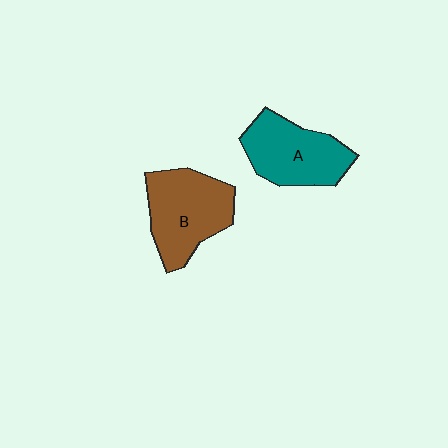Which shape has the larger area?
Shape B (brown).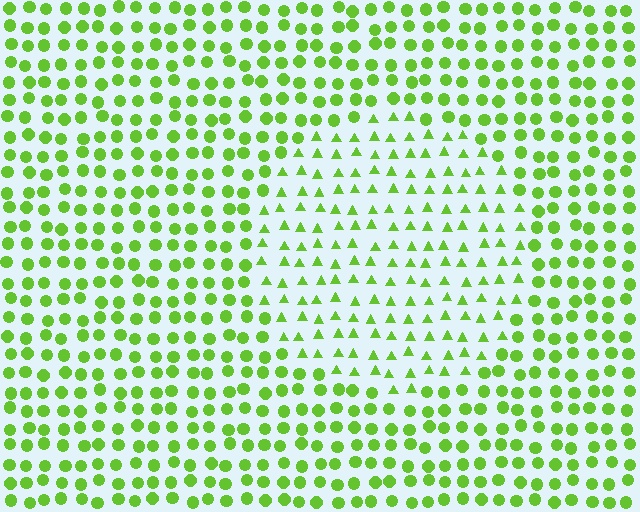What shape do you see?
I see a circle.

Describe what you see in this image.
The image is filled with small lime elements arranged in a uniform grid. A circle-shaped region contains triangles, while the surrounding area contains circles. The boundary is defined purely by the change in element shape.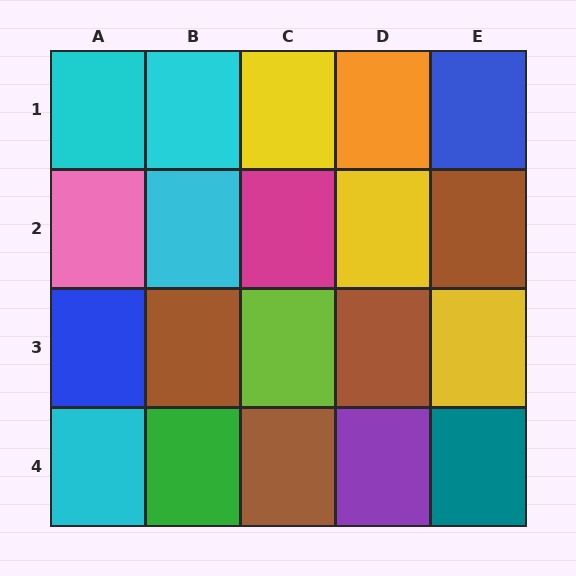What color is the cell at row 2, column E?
Brown.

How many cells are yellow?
3 cells are yellow.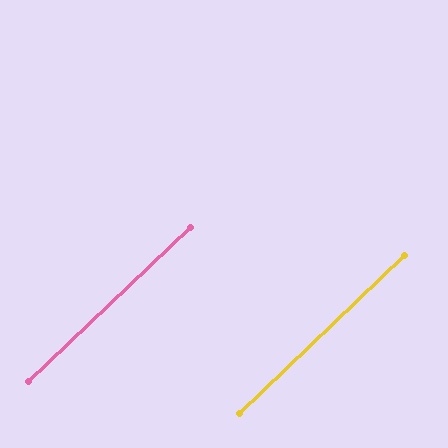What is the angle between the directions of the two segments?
Approximately 0 degrees.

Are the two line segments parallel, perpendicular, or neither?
Parallel — their directions differ by only 0.2°.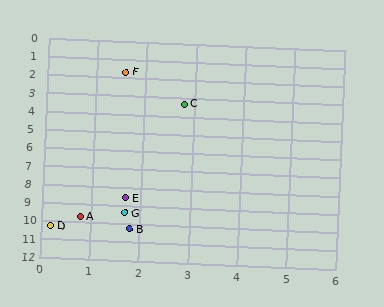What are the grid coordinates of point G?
Point G is at approximately (1.7, 9.4).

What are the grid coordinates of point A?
Point A is at approximately (0.8, 9.7).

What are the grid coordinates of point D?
Point D is at approximately (0.2, 10.3).